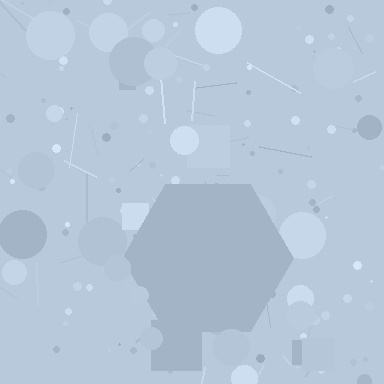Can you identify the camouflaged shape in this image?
The camouflaged shape is a hexagon.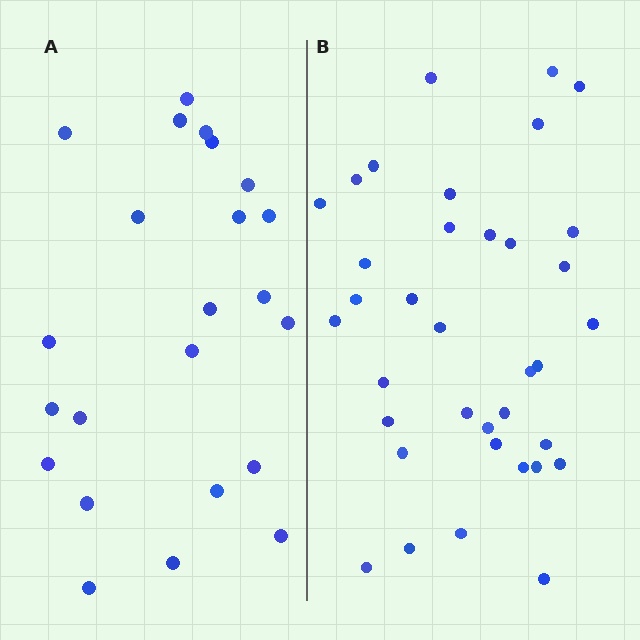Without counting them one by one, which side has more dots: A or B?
Region B (the right region) has more dots.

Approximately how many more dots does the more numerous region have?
Region B has approximately 15 more dots than region A.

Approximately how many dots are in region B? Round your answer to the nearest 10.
About 40 dots. (The exact count is 36, which rounds to 40.)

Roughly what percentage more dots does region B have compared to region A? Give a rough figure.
About 55% more.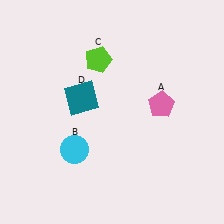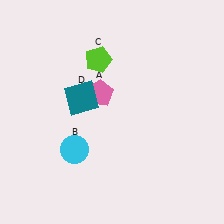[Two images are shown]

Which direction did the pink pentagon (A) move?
The pink pentagon (A) moved left.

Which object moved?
The pink pentagon (A) moved left.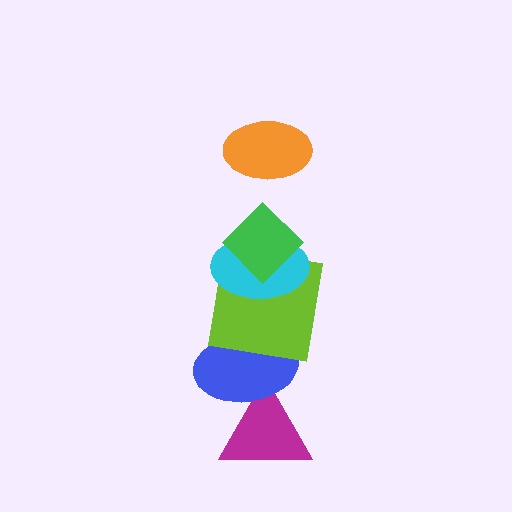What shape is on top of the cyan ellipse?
The green diamond is on top of the cyan ellipse.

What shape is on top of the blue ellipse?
The lime square is on top of the blue ellipse.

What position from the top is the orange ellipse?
The orange ellipse is 1st from the top.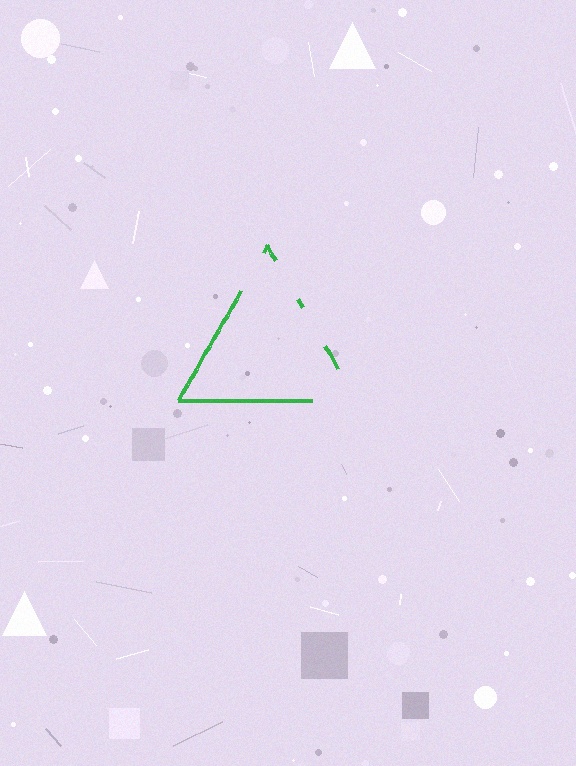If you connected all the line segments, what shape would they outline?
They would outline a triangle.